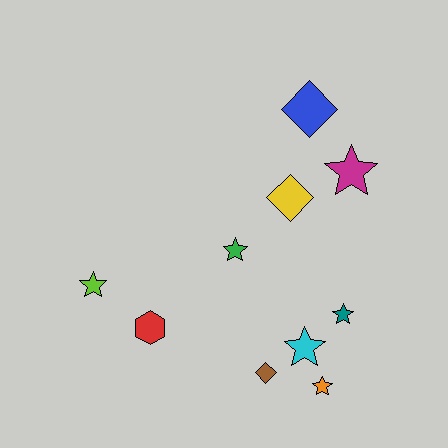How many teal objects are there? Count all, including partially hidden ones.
There is 1 teal object.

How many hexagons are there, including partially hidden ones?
There is 1 hexagon.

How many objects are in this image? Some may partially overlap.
There are 10 objects.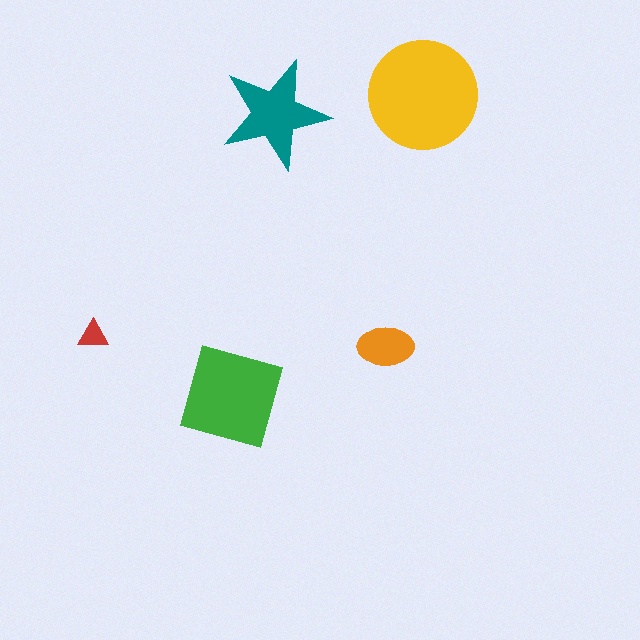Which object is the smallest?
The red triangle.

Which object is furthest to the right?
The yellow circle is rightmost.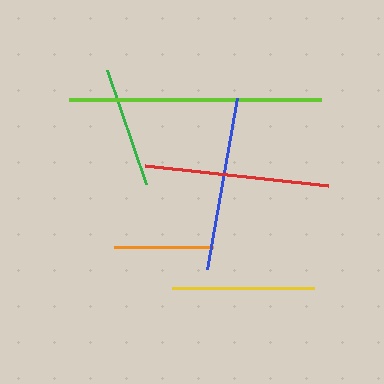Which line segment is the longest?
The lime line is the longest at approximately 253 pixels.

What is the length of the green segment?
The green segment is approximately 121 pixels long.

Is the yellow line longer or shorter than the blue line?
The blue line is longer than the yellow line.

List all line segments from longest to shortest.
From longest to shortest: lime, red, blue, yellow, green, orange.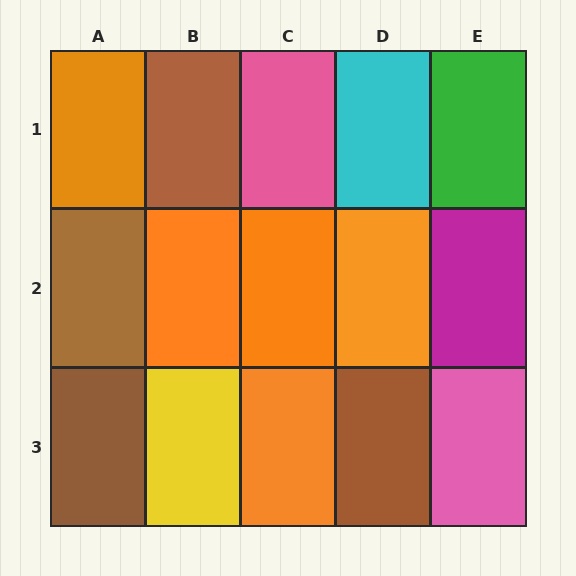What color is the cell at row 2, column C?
Orange.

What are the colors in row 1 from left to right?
Orange, brown, pink, cyan, green.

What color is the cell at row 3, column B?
Yellow.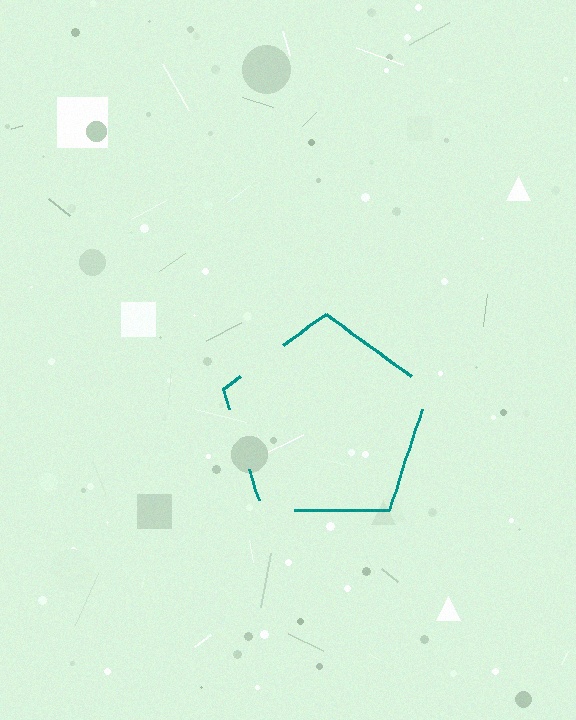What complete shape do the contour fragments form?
The contour fragments form a pentagon.